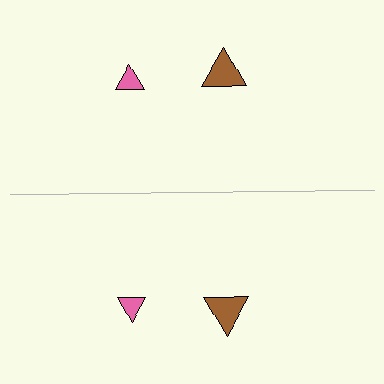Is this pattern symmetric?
Yes, this pattern has bilateral (reflection) symmetry.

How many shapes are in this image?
There are 4 shapes in this image.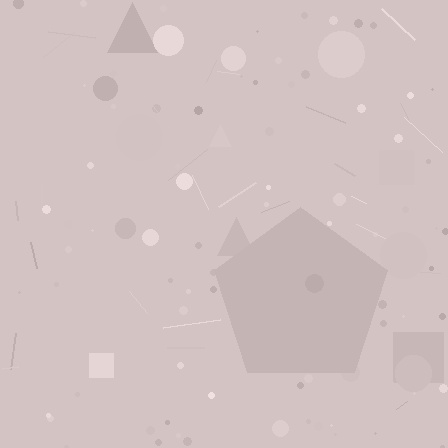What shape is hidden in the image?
A pentagon is hidden in the image.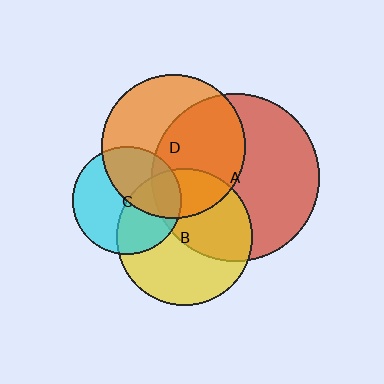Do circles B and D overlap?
Yes.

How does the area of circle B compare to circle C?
Approximately 1.6 times.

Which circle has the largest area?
Circle A (red).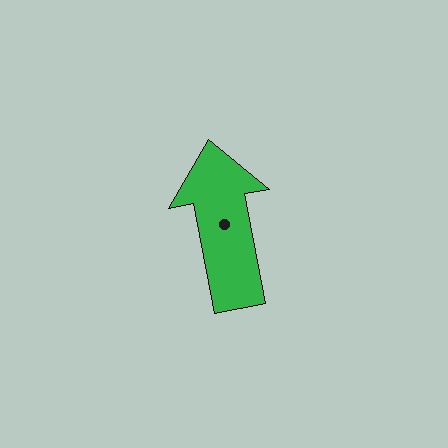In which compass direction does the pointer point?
North.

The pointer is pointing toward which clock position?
Roughly 12 o'clock.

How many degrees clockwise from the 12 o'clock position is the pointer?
Approximately 349 degrees.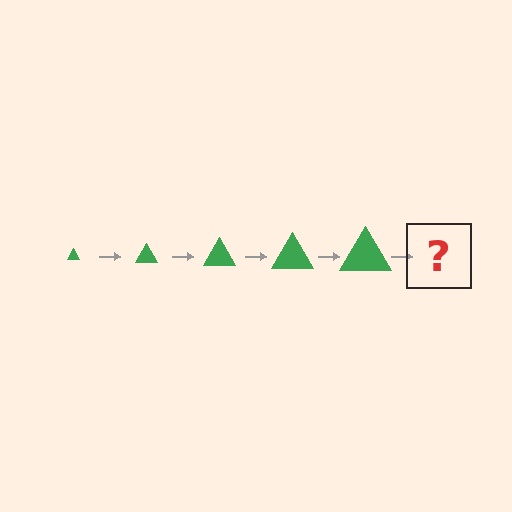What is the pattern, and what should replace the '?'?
The pattern is that the triangle gets progressively larger each step. The '?' should be a green triangle, larger than the previous one.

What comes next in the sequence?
The next element should be a green triangle, larger than the previous one.